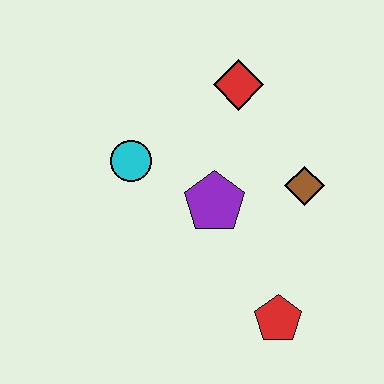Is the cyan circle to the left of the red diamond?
Yes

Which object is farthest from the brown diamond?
The cyan circle is farthest from the brown diamond.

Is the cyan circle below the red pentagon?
No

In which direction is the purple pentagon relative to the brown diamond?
The purple pentagon is to the left of the brown diamond.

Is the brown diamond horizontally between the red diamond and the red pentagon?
No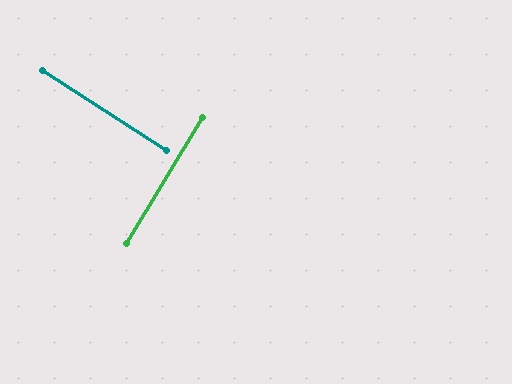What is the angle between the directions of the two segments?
Approximately 88 degrees.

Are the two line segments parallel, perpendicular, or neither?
Perpendicular — they meet at approximately 88°.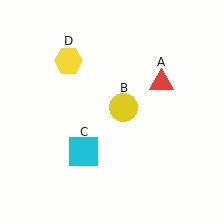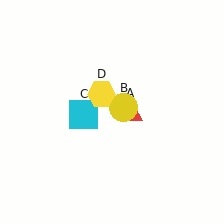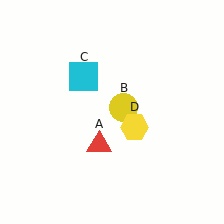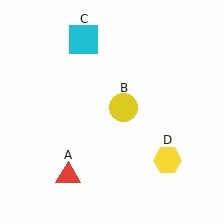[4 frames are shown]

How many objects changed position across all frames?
3 objects changed position: red triangle (object A), cyan square (object C), yellow hexagon (object D).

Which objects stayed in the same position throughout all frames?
Yellow circle (object B) remained stationary.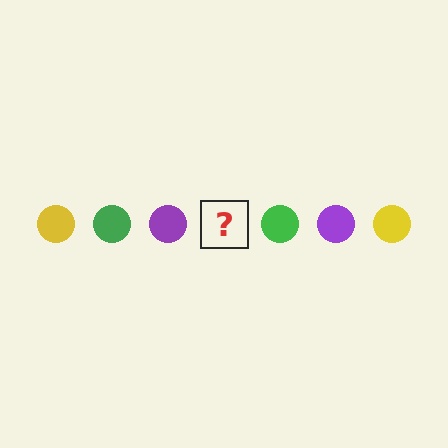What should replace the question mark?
The question mark should be replaced with a yellow circle.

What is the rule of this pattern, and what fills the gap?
The rule is that the pattern cycles through yellow, green, purple circles. The gap should be filled with a yellow circle.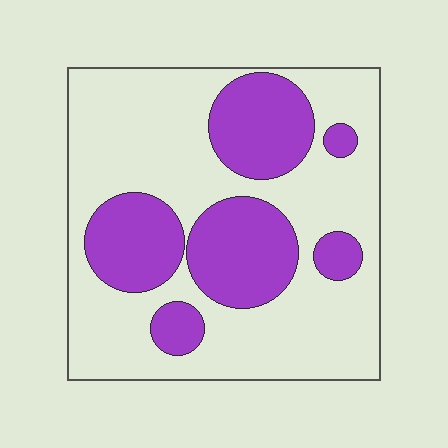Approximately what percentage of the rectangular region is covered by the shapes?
Approximately 35%.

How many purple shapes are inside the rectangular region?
6.